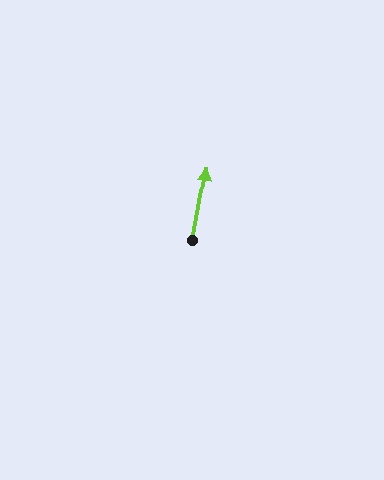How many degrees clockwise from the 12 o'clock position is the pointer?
Approximately 11 degrees.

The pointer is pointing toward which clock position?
Roughly 12 o'clock.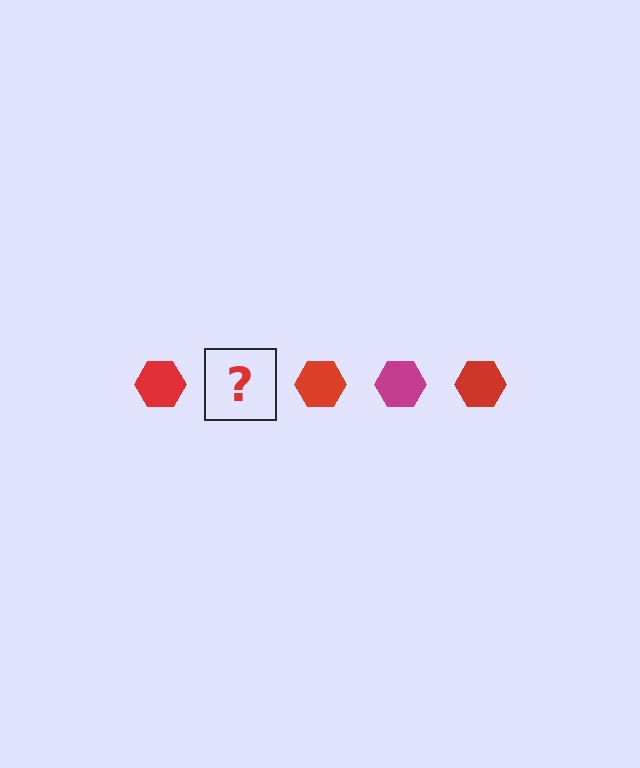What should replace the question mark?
The question mark should be replaced with a magenta hexagon.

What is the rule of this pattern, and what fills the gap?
The rule is that the pattern cycles through red, magenta hexagons. The gap should be filled with a magenta hexagon.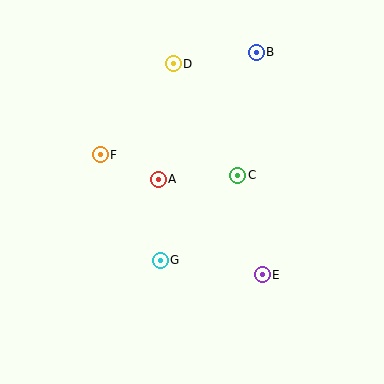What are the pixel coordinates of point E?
Point E is at (262, 275).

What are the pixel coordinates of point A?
Point A is at (158, 179).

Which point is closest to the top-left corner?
Point F is closest to the top-left corner.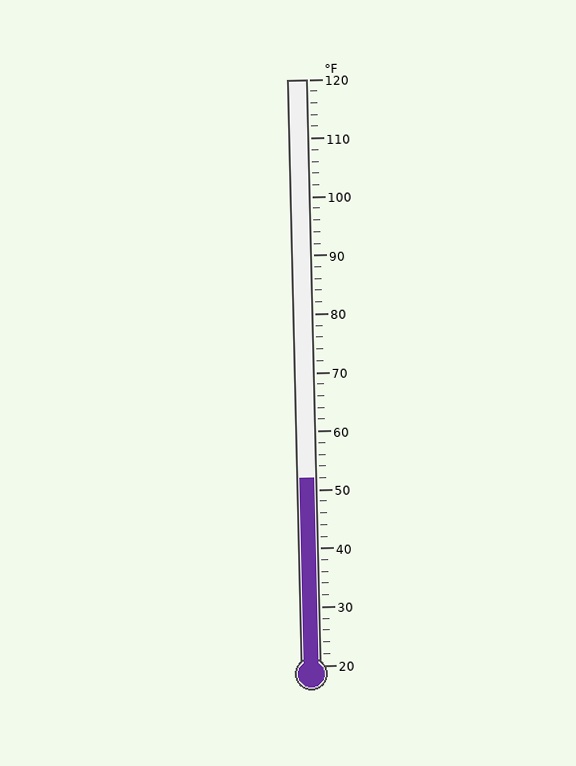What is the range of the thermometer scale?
The thermometer scale ranges from 20°F to 120°F.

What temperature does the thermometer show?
The thermometer shows approximately 52°F.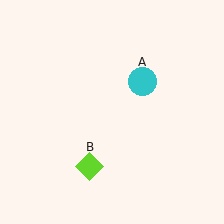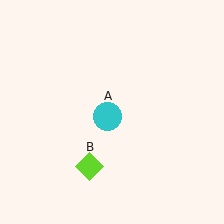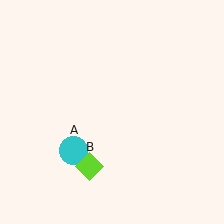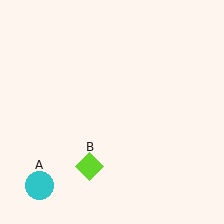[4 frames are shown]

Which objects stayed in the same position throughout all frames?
Lime diamond (object B) remained stationary.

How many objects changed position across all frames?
1 object changed position: cyan circle (object A).